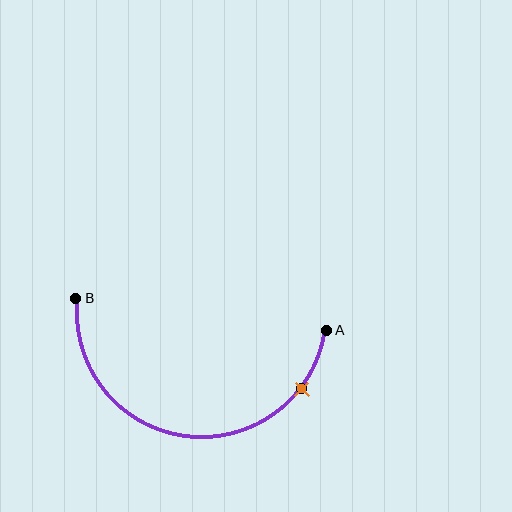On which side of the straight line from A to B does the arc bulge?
The arc bulges below the straight line connecting A and B.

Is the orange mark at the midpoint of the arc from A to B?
No. The orange mark lies on the arc but is closer to endpoint A. The arc midpoint would be at the point on the curve equidistant along the arc from both A and B.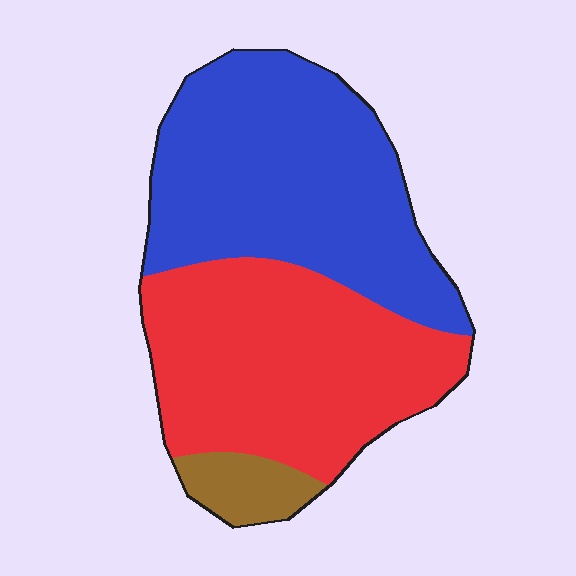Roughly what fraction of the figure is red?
Red covers 45% of the figure.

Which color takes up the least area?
Brown, at roughly 5%.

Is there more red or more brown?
Red.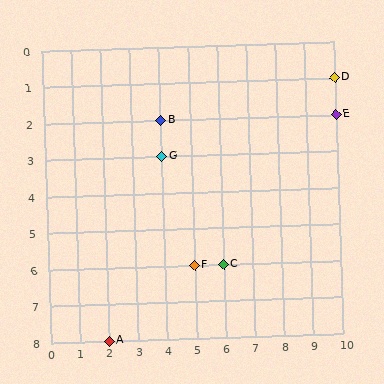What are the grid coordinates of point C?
Point C is at grid coordinates (6, 6).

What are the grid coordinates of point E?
Point E is at grid coordinates (10, 2).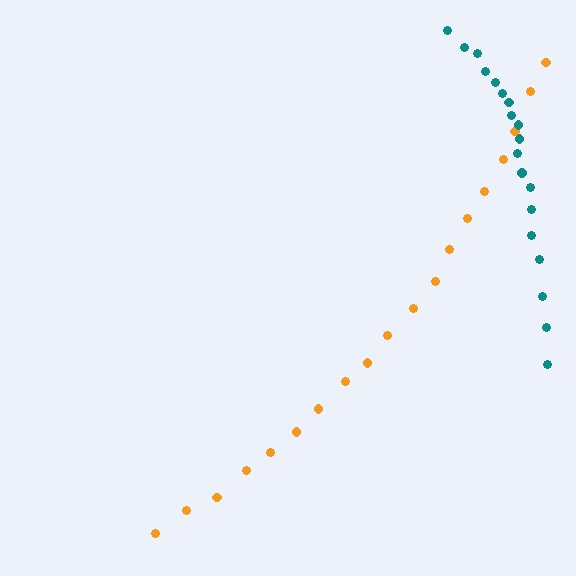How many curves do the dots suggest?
There are 2 distinct paths.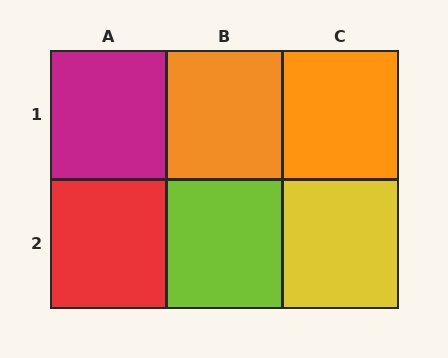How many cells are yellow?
1 cell is yellow.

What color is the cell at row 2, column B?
Lime.